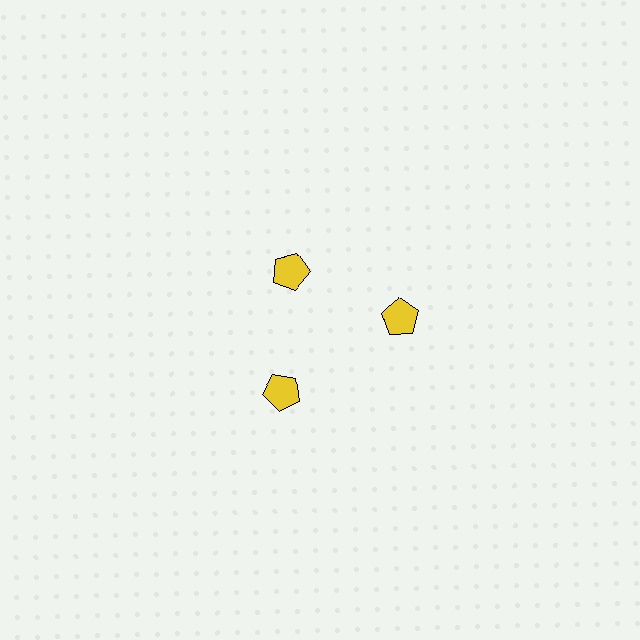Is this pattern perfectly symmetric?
No. The 3 yellow pentagons are arranged in a ring, but one element near the 11 o'clock position is pulled inward toward the center, breaking the 3-fold rotational symmetry.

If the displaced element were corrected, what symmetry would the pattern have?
It would have 3-fold rotational symmetry — the pattern would map onto itself every 120 degrees.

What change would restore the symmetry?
The symmetry would be restored by moving it outward, back onto the ring so that all 3 pentagons sit at equal angles and equal distance from the center.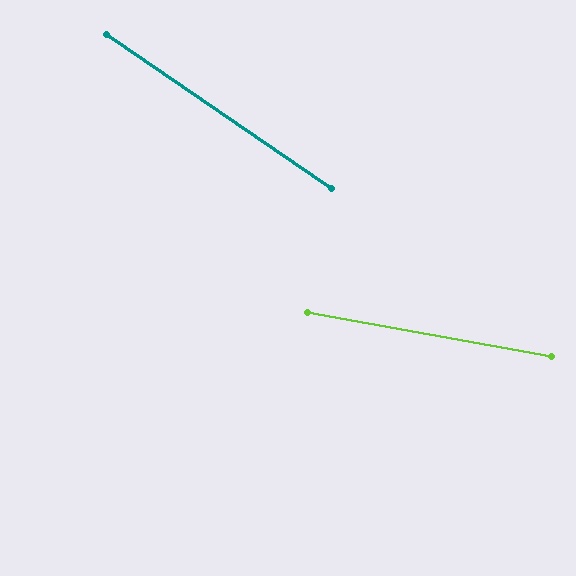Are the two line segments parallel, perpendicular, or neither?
Neither parallel nor perpendicular — they differ by about 24°.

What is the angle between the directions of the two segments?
Approximately 24 degrees.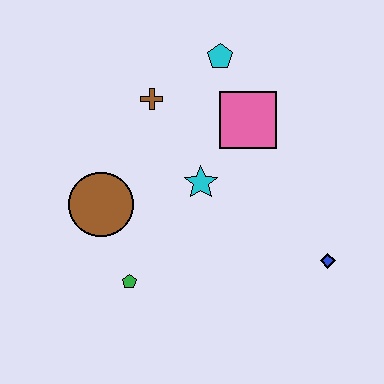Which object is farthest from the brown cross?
The blue diamond is farthest from the brown cross.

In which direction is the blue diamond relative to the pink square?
The blue diamond is below the pink square.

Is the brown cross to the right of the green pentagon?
Yes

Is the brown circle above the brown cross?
No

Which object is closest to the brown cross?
The cyan pentagon is closest to the brown cross.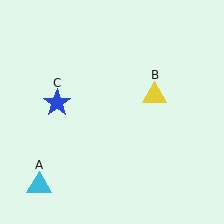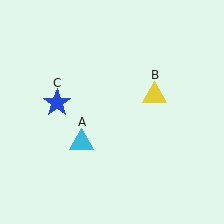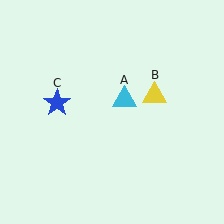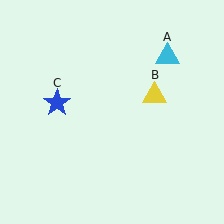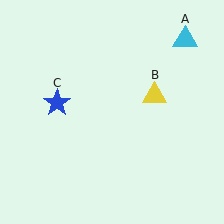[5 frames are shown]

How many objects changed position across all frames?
1 object changed position: cyan triangle (object A).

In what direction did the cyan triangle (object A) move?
The cyan triangle (object A) moved up and to the right.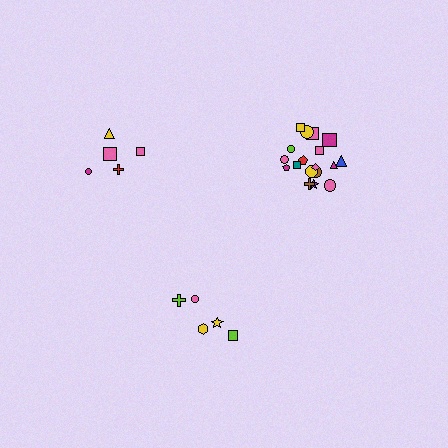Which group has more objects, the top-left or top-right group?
The top-right group.